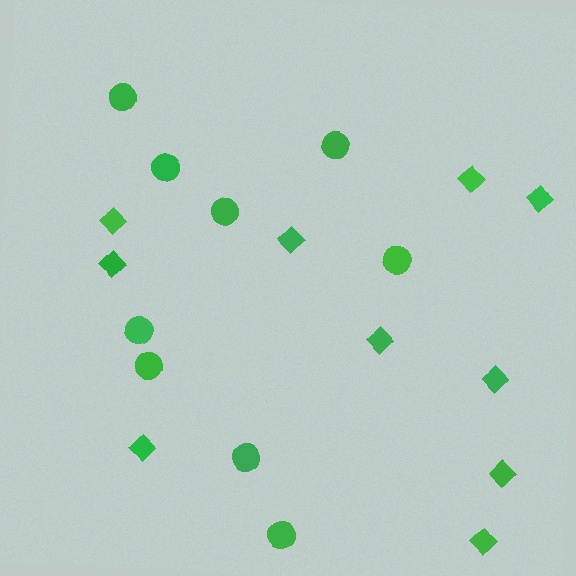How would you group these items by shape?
There are 2 groups: one group of diamonds (10) and one group of circles (9).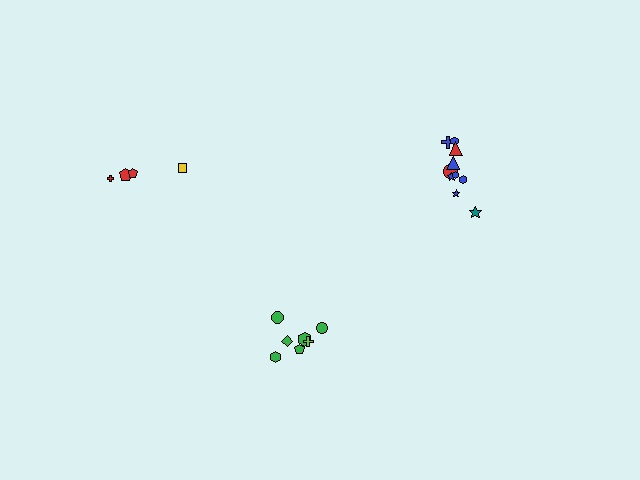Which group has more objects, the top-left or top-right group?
The top-right group.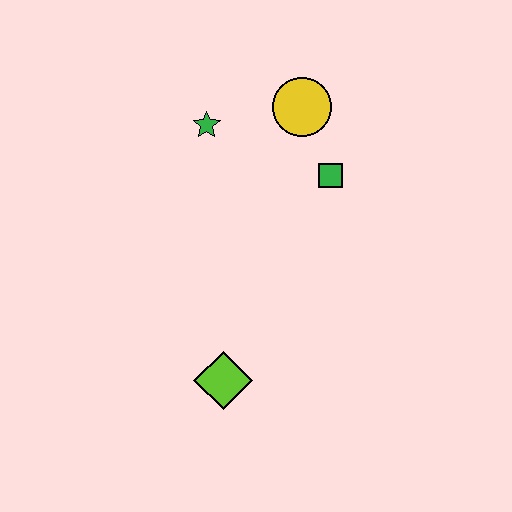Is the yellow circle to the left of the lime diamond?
No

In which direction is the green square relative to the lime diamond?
The green square is above the lime diamond.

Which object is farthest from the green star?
The lime diamond is farthest from the green star.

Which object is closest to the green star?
The yellow circle is closest to the green star.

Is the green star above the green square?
Yes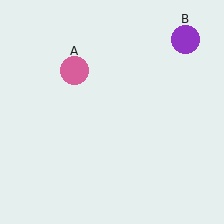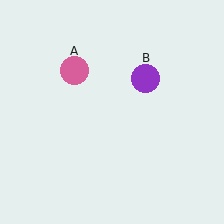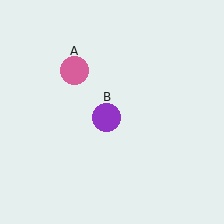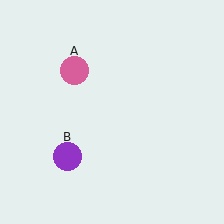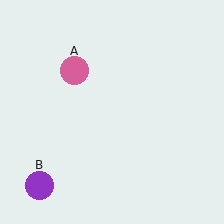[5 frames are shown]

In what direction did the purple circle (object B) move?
The purple circle (object B) moved down and to the left.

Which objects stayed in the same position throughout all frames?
Pink circle (object A) remained stationary.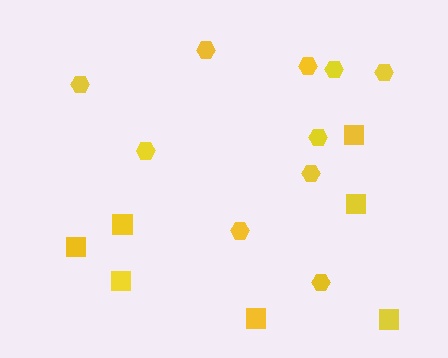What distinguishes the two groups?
There are 2 groups: one group of hexagons (10) and one group of squares (7).